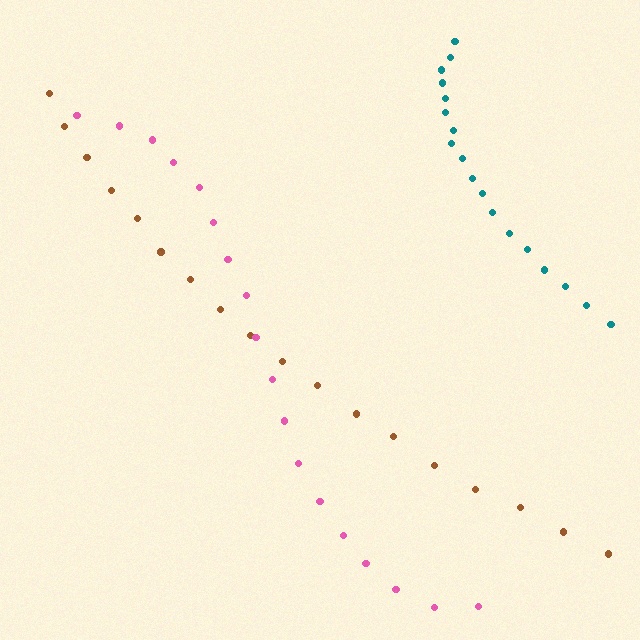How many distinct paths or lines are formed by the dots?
There are 3 distinct paths.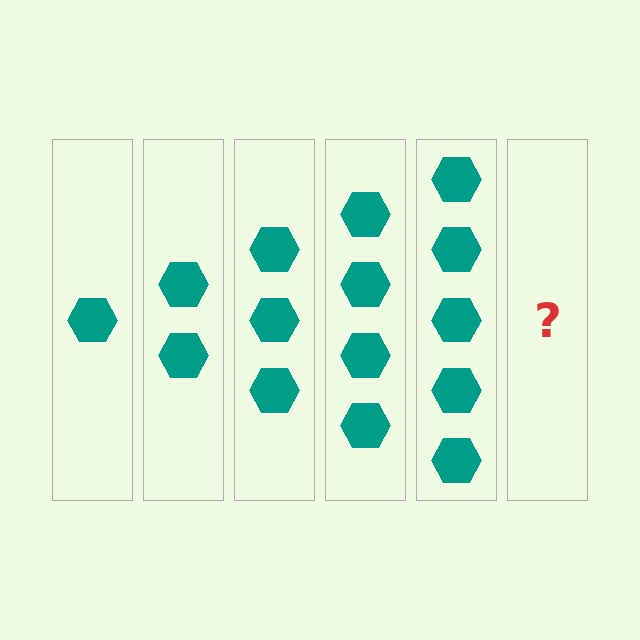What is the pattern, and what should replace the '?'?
The pattern is that each step adds one more hexagon. The '?' should be 6 hexagons.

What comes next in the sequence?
The next element should be 6 hexagons.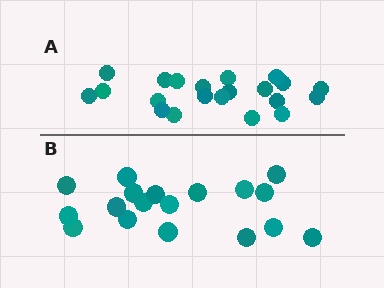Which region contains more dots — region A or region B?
Region A (the top region) has more dots.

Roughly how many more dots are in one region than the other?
Region A has just a few more — roughly 2 or 3 more dots than region B.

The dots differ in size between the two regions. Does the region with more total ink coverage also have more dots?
No. Region B has more total ink coverage because its dots are larger, but region A actually contains more individual dots. Total area can be misleading — the number of items is what matters here.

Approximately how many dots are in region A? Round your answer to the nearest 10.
About 20 dots. (The exact count is 21, which rounds to 20.)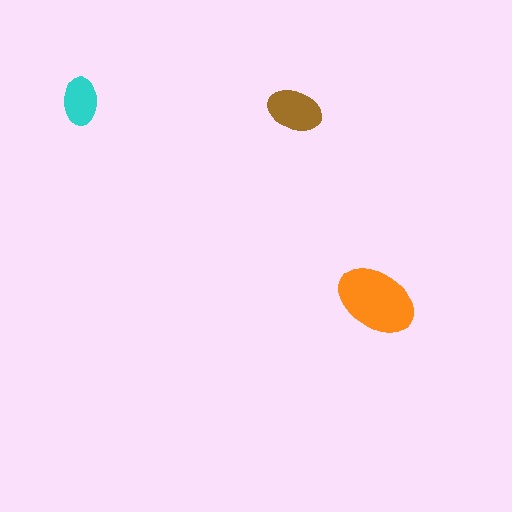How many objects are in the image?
There are 3 objects in the image.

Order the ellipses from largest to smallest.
the orange one, the brown one, the cyan one.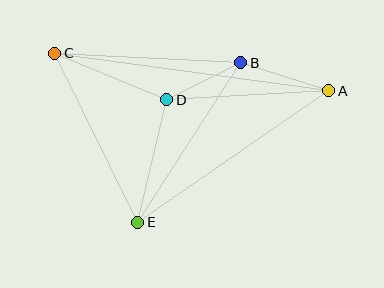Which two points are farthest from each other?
Points A and C are farthest from each other.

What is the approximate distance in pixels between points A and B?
The distance between A and B is approximately 92 pixels.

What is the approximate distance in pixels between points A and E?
The distance between A and E is approximately 231 pixels.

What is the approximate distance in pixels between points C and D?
The distance between C and D is approximately 122 pixels.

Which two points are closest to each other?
Points B and D are closest to each other.